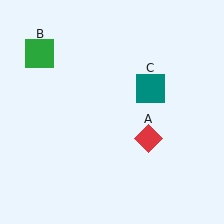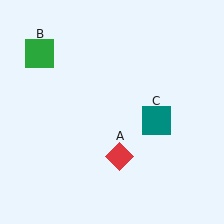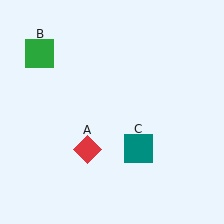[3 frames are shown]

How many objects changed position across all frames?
2 objects changed position: red diamond (object A), teal square (object C).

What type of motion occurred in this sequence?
The red diamond (object A), teal square (object C) rotated clockwise around the center of the scene.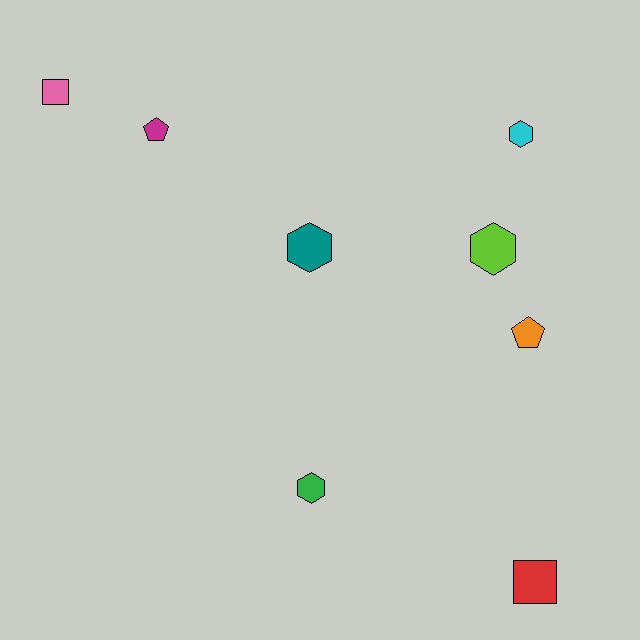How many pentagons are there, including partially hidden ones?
There are 2 pentagons.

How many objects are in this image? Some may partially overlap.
There are 8 objects.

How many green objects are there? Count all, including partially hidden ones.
There is 1 green object.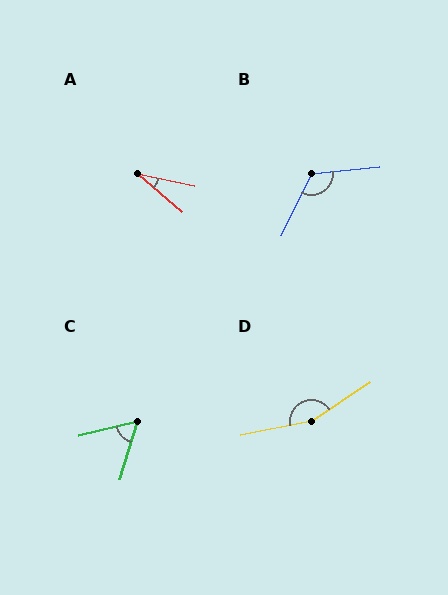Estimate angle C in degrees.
Approximately 59 degrees.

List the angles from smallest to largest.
A (29°), C (59°), B (122°), D (158°).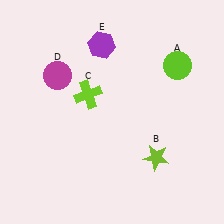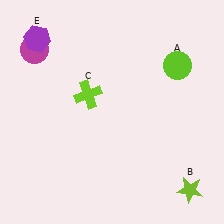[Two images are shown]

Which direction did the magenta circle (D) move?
The magenta circle (D) moved up.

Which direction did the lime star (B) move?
The lime star (B) moved right.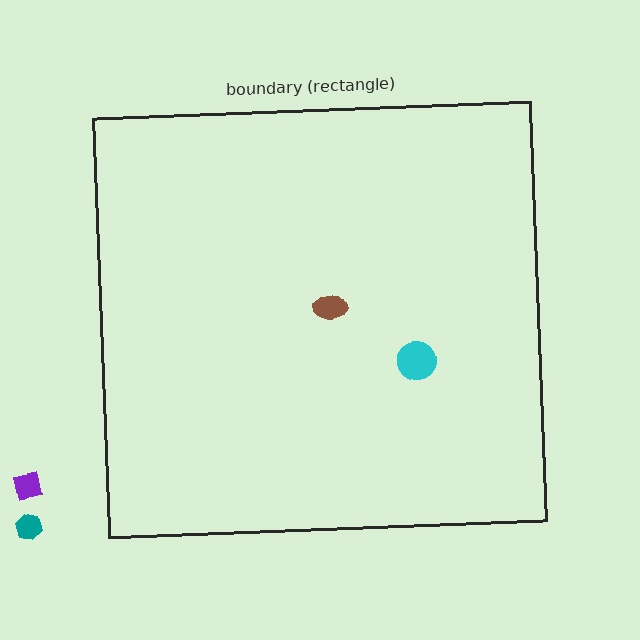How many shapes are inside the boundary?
2 inside, 2 outside.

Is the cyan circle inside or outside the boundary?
Inside.